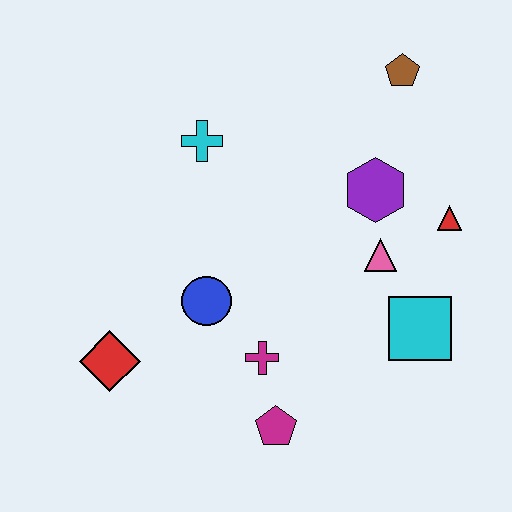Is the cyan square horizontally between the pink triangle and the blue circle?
No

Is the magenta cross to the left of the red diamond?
No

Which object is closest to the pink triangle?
The purple hexagon is closest to the pink triangle.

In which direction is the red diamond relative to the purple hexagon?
The red diamond is to the left of the purple hexagon.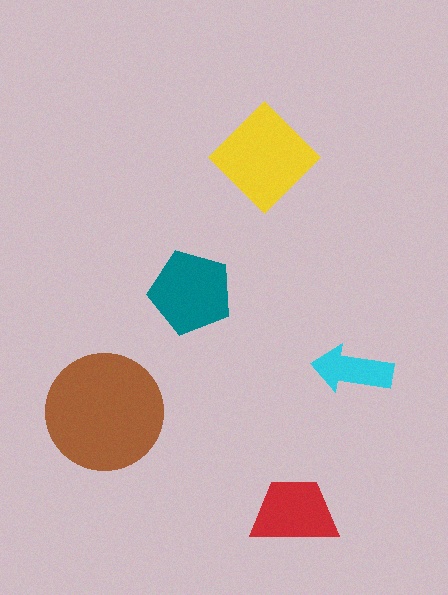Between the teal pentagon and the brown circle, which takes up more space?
The brown circle.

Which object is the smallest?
The cyan arrow.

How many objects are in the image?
There are 5 objects in the image.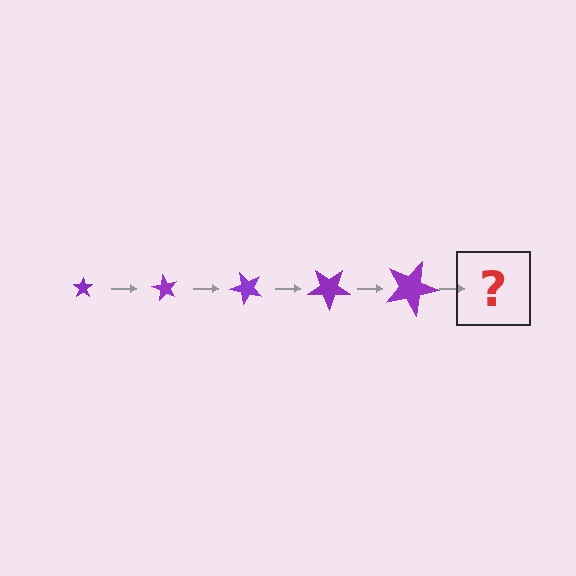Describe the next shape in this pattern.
It should be a star, larger than the previous one and rotated 300 degrees from the start.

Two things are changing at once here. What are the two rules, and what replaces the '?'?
The two rules are that the star grows larger each step and it rotates 60 degrees each step. The '?' should be a star, larger than the previous one and rotated 300 degrees from the start.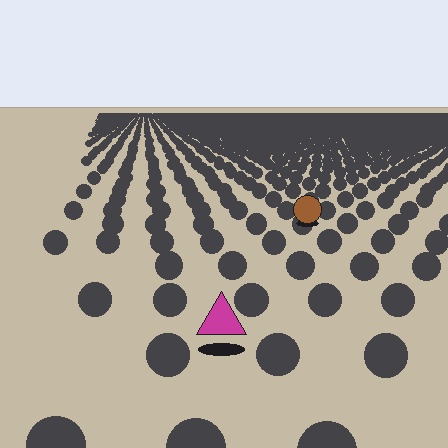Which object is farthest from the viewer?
The brown circle is farthest from the viewer. It appears smaller and the ground texture around it is denser.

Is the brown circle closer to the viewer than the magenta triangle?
No. The magenta triangle is closer — you can tell from the texture gradient: the ground texture is coarser near it.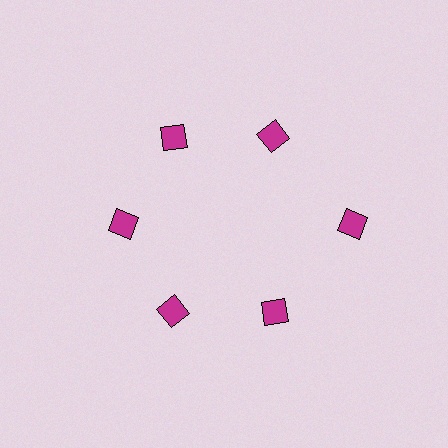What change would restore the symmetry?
The symmetry would be restored by moving it inward, back onto the ring so that all 6 squares sit at equal angles and equal distance from the center.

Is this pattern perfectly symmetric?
No. The 6 magenta squares are arranged in a ring, but one element near the 3 o'clock position is pushed outward from the center, breaking the 6-fold rotational symmetry.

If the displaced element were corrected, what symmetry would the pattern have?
It would have 6-fold rotational symmetry — the pattern would map onto itself every 60 degrees.